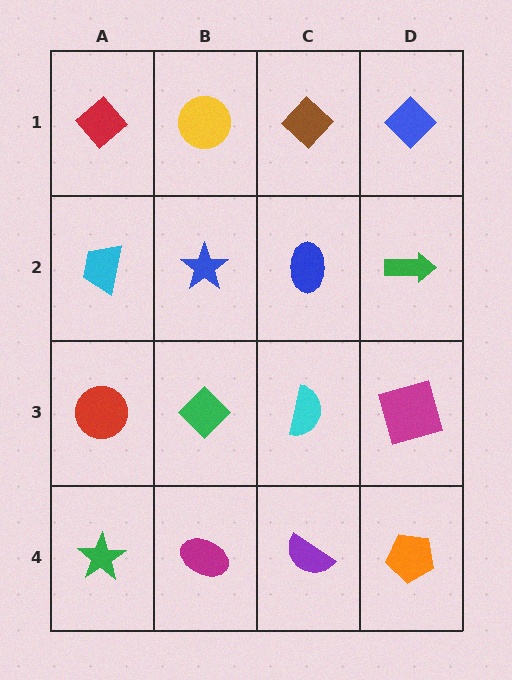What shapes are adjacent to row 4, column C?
A cyan semicircle (row 3, column C), a magenta ellipse (row 4, column B), an orange pentagon (row 4, column D).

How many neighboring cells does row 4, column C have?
3.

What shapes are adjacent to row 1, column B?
A blue star (row 2, column B), a red diamond (row 1, column A), a brown diamond (row 1, column C).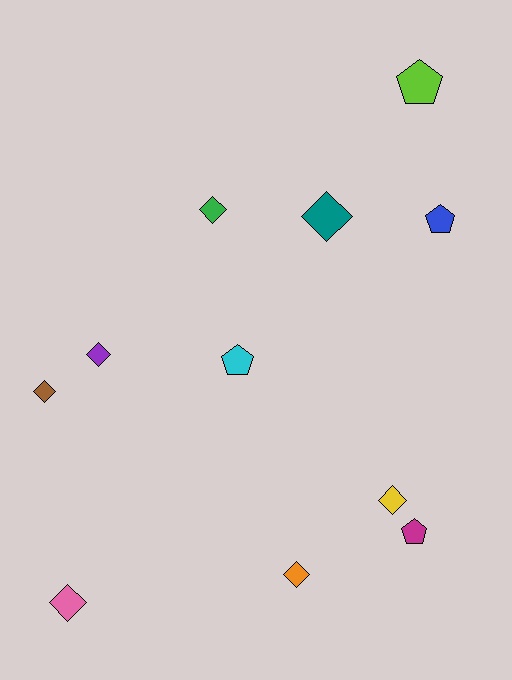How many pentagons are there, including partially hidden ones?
There are 4 pentagons.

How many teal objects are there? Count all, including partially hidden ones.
There is 1 teal object.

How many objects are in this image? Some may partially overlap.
There are 11 objects.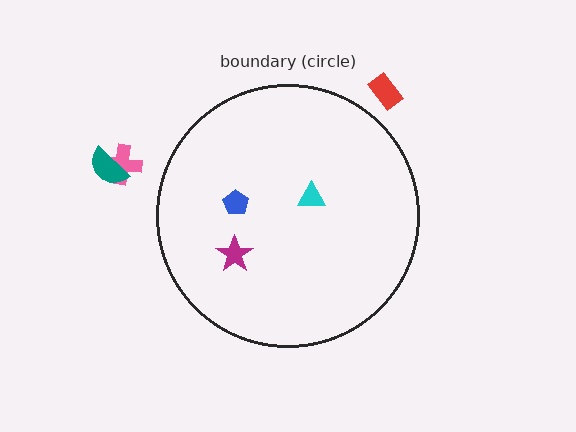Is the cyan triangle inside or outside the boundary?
Inside.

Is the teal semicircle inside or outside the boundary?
Outside.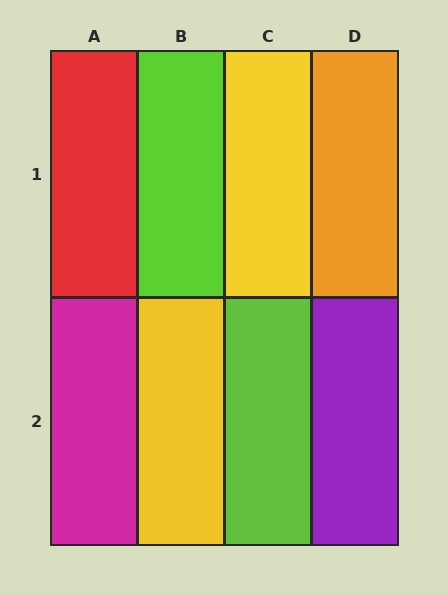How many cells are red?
1 cell is red.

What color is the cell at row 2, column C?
Lime.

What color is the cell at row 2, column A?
Magenta.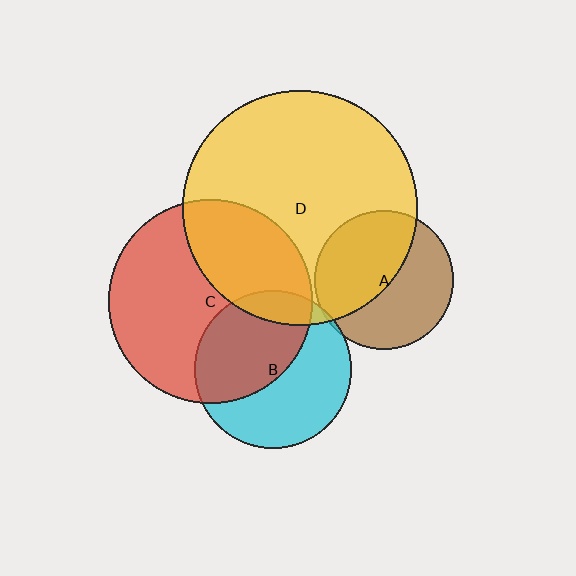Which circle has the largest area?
Circle D (yellow).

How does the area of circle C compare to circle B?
Approximately 1.7 times.